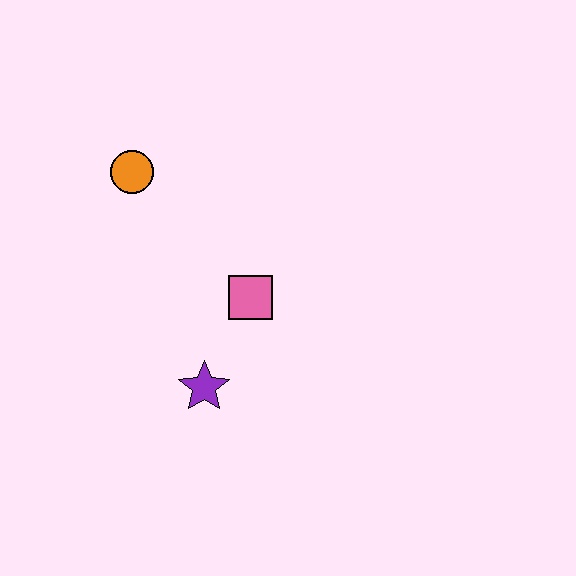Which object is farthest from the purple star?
The orange circle is farthest from the purple star.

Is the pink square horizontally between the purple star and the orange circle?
No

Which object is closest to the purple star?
The pink square is closest to the purple star.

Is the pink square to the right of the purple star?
Yes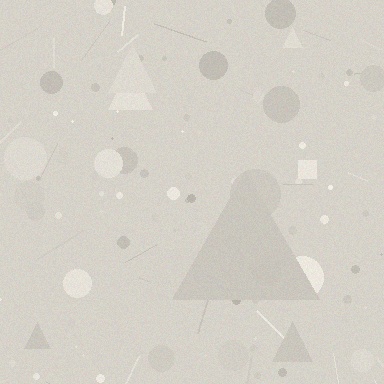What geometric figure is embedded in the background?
A triangle is embedded in the background.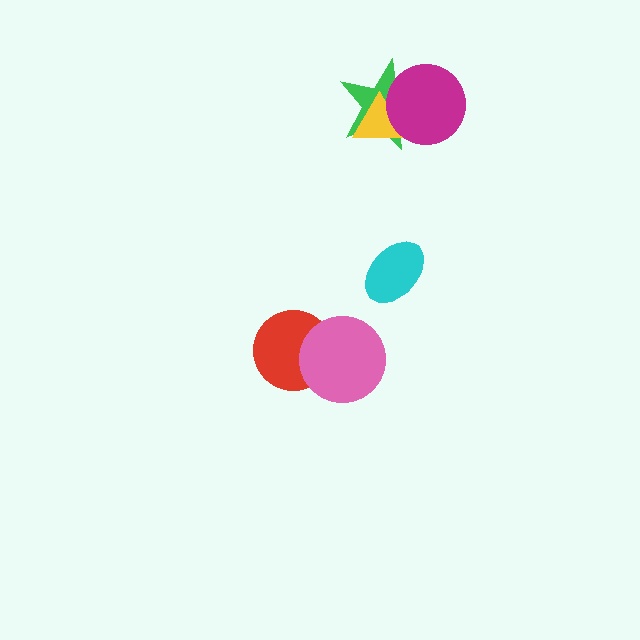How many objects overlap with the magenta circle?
2 objects overlap with the magenta circle.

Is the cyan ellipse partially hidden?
No, no other shape covers it.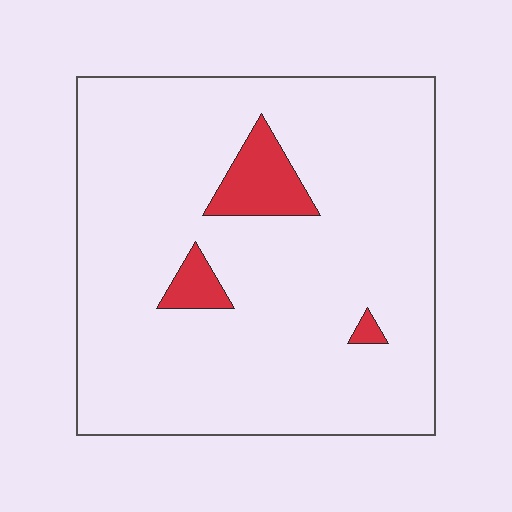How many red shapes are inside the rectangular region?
3.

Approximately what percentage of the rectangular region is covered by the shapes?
Approximately 5%.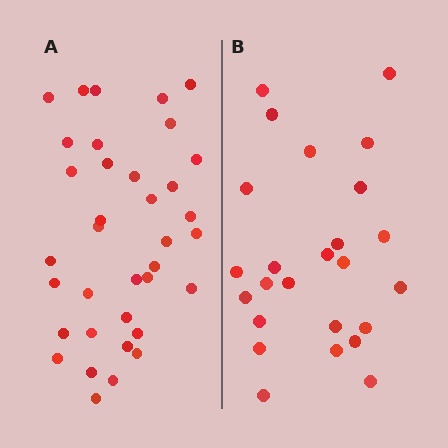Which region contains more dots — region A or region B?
Region A (the left region) has more dots.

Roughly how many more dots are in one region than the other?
Region A has roughly 12 or so more dots than region B.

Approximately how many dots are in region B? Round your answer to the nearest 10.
About 20 dots. (The exact count is 25, which rounds to 20.)